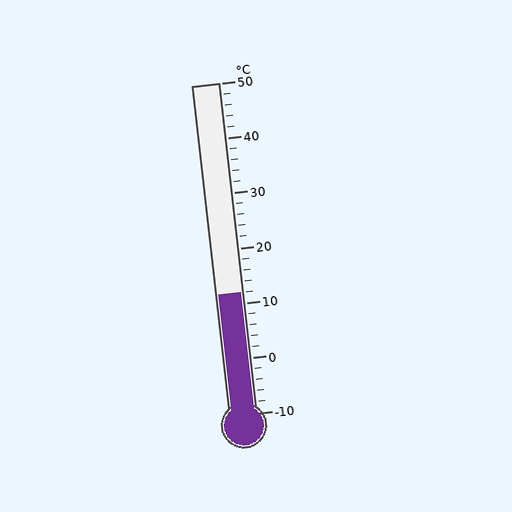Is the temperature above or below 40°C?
The temperature is below 40°C.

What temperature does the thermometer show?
The thermometer shows approximately 12°C.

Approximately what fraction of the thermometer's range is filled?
The thermometer is filled to approximately 35% of its range.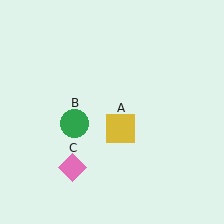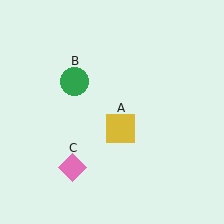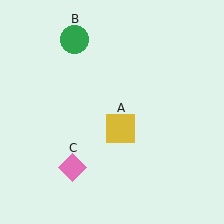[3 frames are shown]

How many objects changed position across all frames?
1 object changed position: green circle (object B).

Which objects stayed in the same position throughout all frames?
Yellow square (object A) and pink diamond (object C) remained stationary.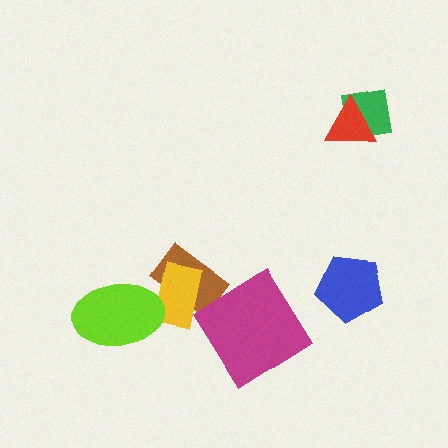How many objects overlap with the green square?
1 object overlaps with the green square.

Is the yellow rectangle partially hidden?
Yes, it is partially covered by another shape.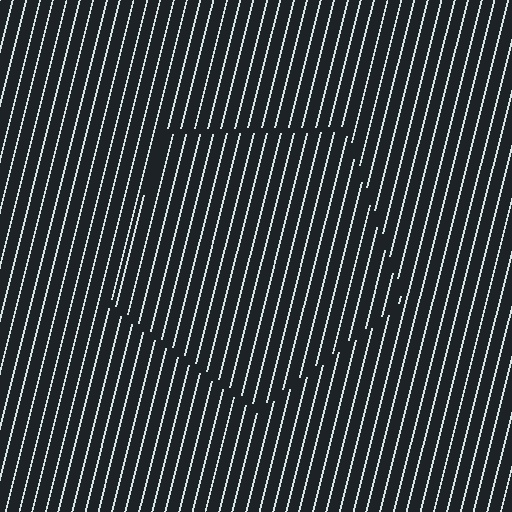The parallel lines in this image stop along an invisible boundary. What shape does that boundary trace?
An illusory pentagon. The interior of the shape contains the same grating, shifted by half a period — the contour is defined by the phase discontinuity where line-ends from the inner and outer gratings abut.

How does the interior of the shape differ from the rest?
The interior of the shape contains the same grating, shifted by half a period — the contour is defined by the phase discontinuity where line-ends from the inner and outer gratings abut.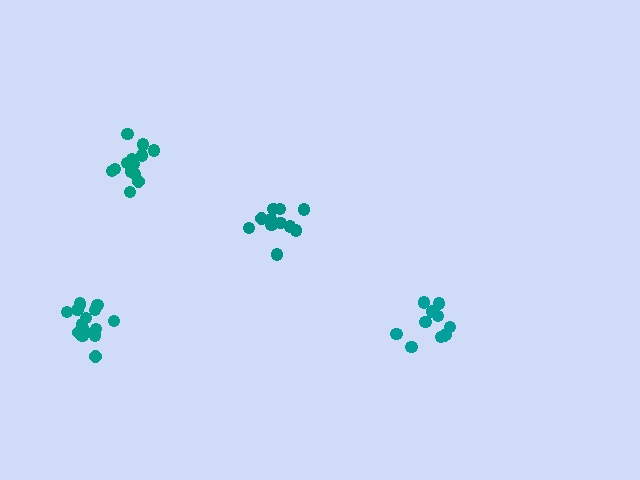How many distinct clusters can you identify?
There are 4 distinct clusters.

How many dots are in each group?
Group 1: 11 dots, Group 2: 14 dots, Group 3: 16 dots, Group 4: 11 dots (52 total).